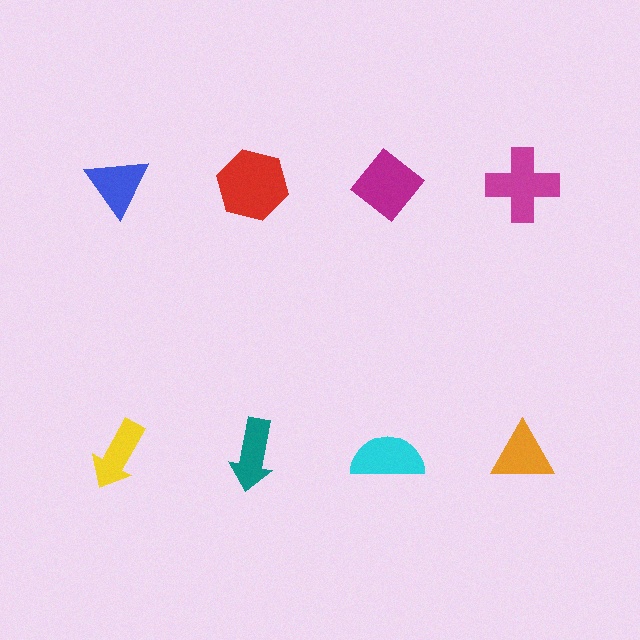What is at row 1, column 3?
A magenta diamond.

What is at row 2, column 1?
A yellow arrow.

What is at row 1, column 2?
A red hexagon.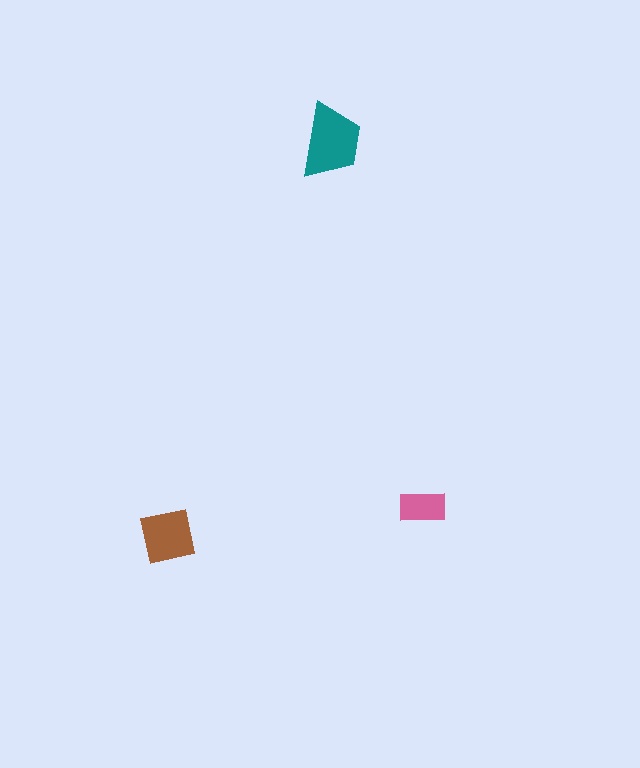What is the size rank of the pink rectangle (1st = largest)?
3rd.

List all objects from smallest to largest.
The pink rectangle, the brown square, the teal trapezoid.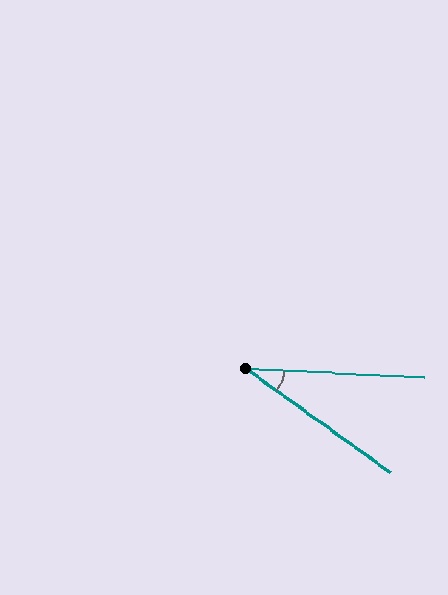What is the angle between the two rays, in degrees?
Approximately 33 degrees.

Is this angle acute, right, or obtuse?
It is acute.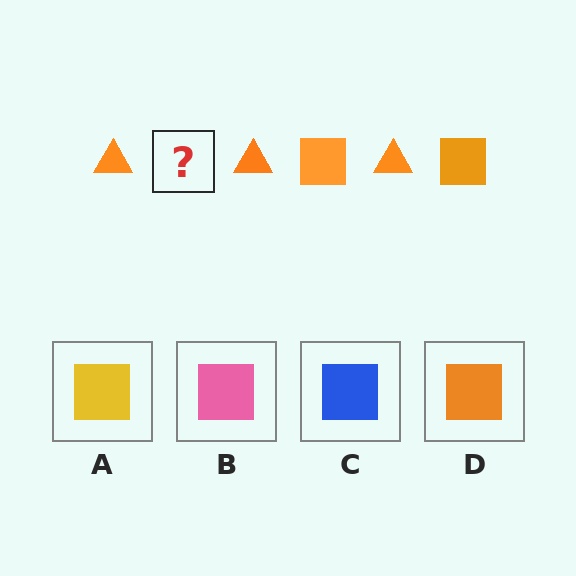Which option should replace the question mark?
Option D.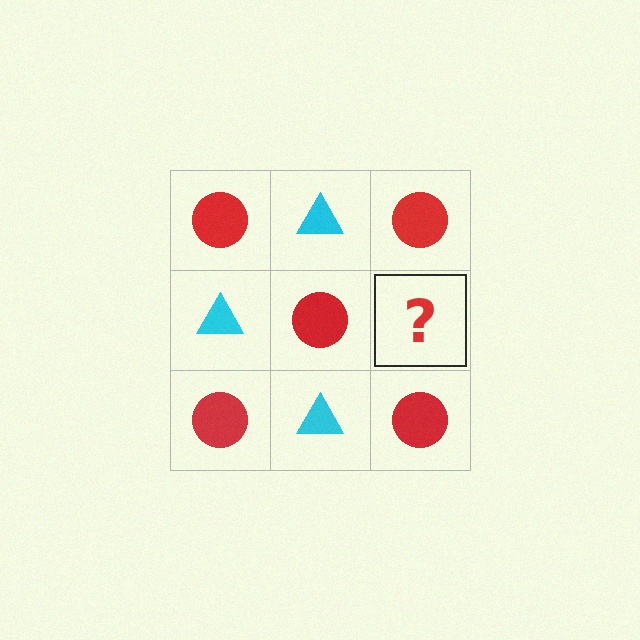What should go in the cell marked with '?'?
The missing cell should contain a cyan triangle.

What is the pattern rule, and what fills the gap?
The rule is that it alternates red circle and cyan triangle in a checkerboard pattern. The gap should be filled with a cyan triangle.